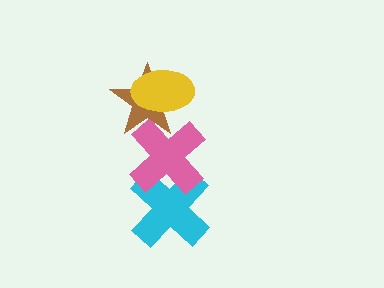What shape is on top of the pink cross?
The brown star is on top of the pink cross.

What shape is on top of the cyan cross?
The pink cross is on top of the cyan cross.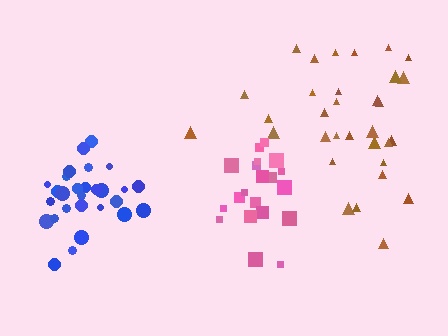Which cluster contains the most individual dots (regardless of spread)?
Brown (32).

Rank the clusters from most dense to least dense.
blue, pink, brown.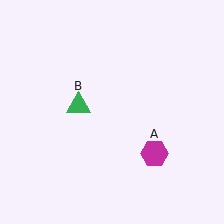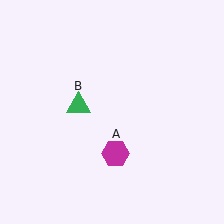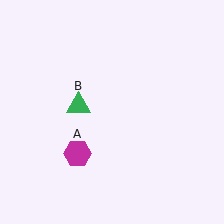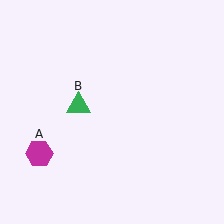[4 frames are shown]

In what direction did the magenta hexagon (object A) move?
The magenta hexagon (object A) moved left.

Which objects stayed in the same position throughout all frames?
Green triangle (object B) remained stationary.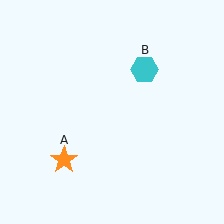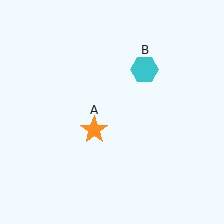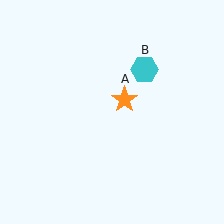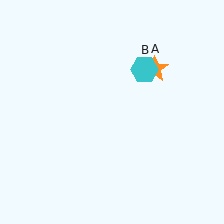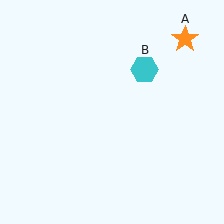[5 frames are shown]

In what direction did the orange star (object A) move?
The orange star (object A) moved up and to the right.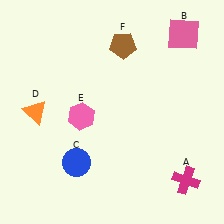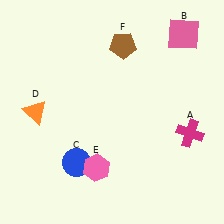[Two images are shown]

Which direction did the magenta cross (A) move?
The magenta cross (A) moved up.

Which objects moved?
The objects that moved are: the magenta cross (A), the pink hexagon (E).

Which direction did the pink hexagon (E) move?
The pink hexagon (E) moved down.